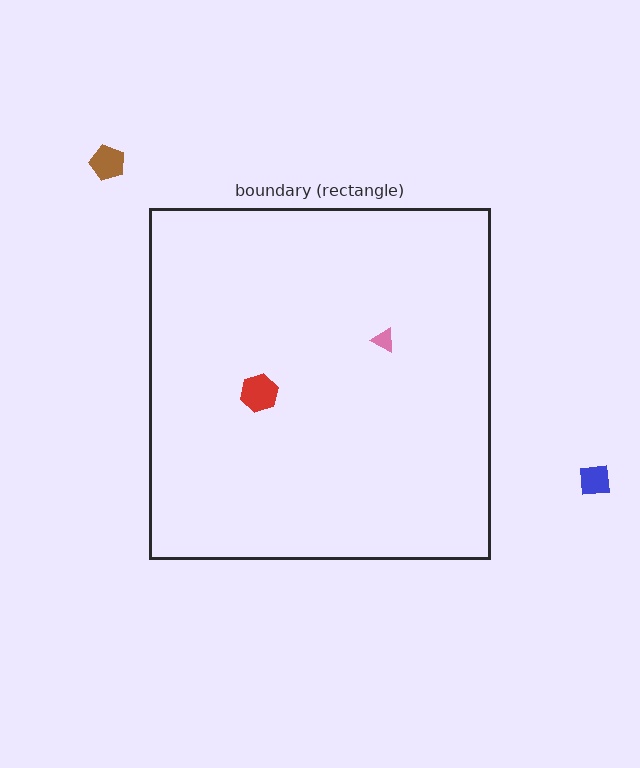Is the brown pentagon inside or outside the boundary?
Outside.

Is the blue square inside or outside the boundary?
Outside.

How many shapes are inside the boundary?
2 inside, 2 outside.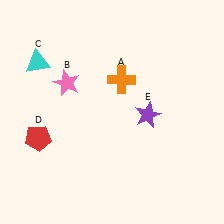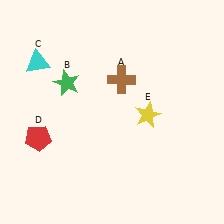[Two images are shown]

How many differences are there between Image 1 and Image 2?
There are 3 differences between the two images.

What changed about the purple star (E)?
In Image 1, E is purple. In Image 2, it changed to yellow.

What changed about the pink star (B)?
In Image 1, B is pink. In Image 2, it changed to green.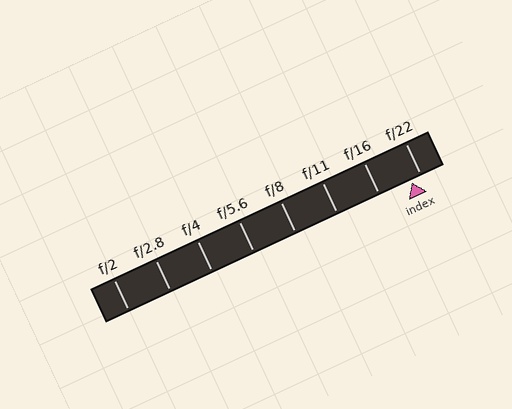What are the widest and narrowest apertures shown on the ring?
The widest aperture shown is f/2 and the narrowest is f/22.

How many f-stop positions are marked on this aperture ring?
There are 8 f-stop positions marked.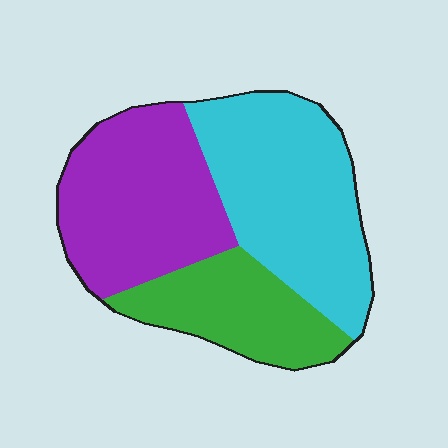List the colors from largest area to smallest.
From largest to smallest: cyan, purple, green.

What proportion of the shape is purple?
Purple takes up between a quarter and a half of the shape.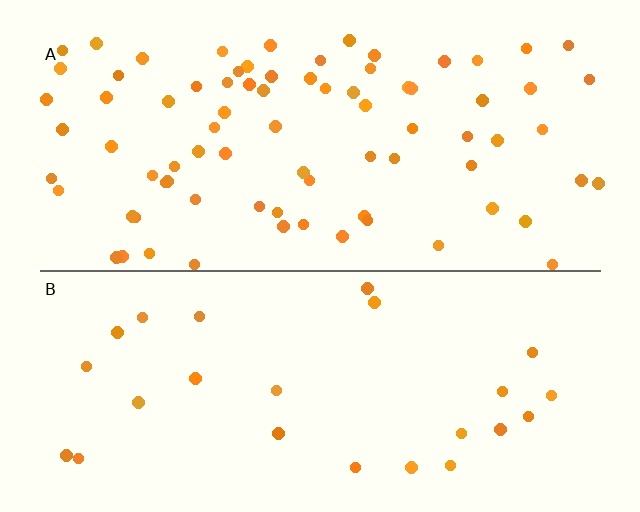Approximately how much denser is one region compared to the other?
Approximately 3.2× — region A over region B.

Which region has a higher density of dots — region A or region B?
A (the top).